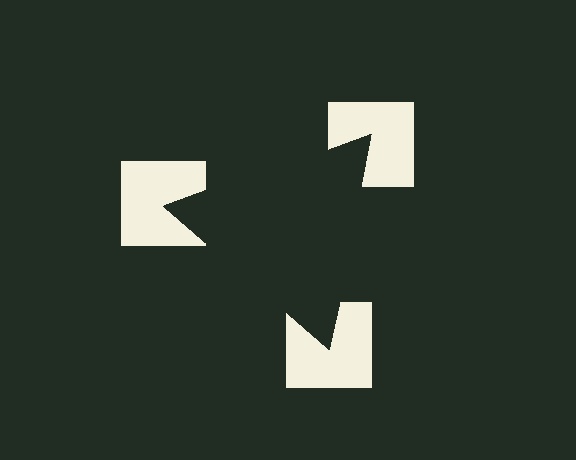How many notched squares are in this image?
There are 3 — one at each vertex of the illusory triangle.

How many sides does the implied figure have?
3 sides.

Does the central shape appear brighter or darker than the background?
It typically appears slightly darker than the background, even though no actual brightness change is drawn.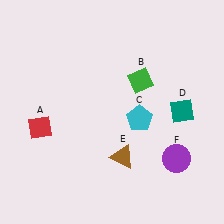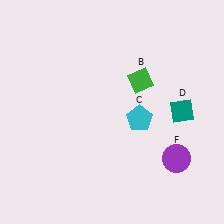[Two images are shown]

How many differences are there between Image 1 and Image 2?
There are 2 differences between the two images.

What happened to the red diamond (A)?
The red diamond (A) was removed in Image 2. It was in the bottom-left area of Image 1.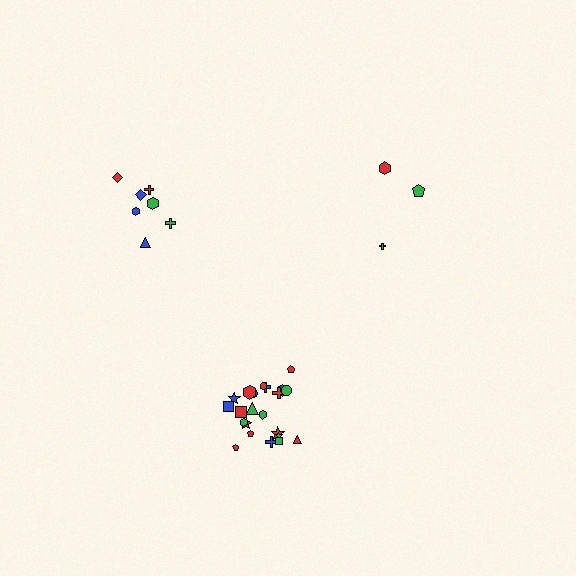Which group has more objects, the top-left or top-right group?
The top-left group.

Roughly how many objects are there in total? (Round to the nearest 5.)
Roughly 30 objects in total.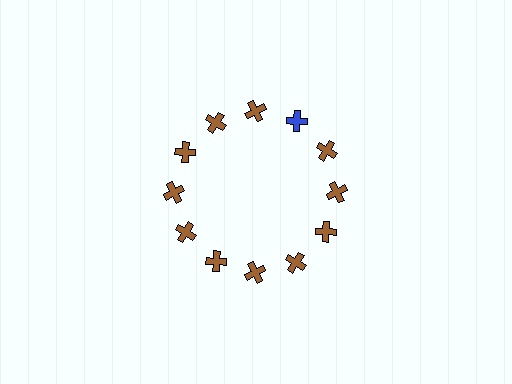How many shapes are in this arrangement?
There are 12 shapes arranged in a ring pattern.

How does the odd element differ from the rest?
It has a different color: blue instead of brown.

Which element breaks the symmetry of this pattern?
The blue cross at roughly the 1 o'clock position breaks the symmetry. All other shapes are brown crosses.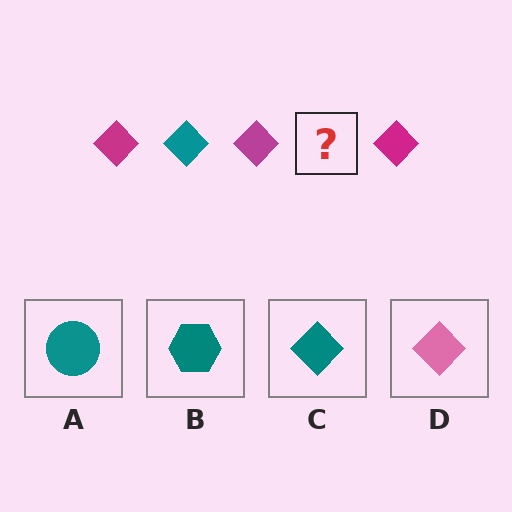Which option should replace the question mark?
Option C.